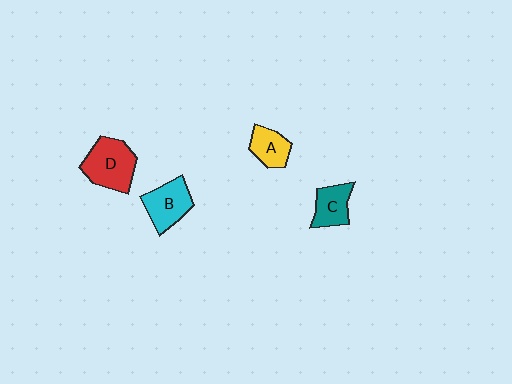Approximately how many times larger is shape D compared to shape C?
Approximately 1.5 times.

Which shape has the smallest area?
Shape A (yellow).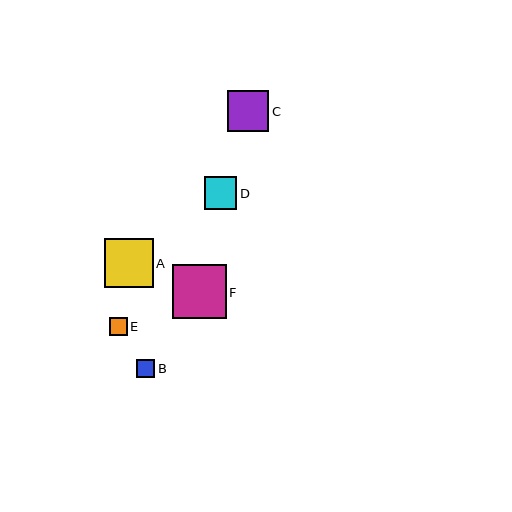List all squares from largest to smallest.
From largest to smallest: F, A, C, D, E, B.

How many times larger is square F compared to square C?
Square F is approximately 1.3 times the size of square C.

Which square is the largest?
Square F is the largest with a size of approximately 53 pixels.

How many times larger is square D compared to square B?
Square D is approximately 1.8 times the size of square B.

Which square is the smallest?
Square B is the smallest with a size of approximately 18 pixels.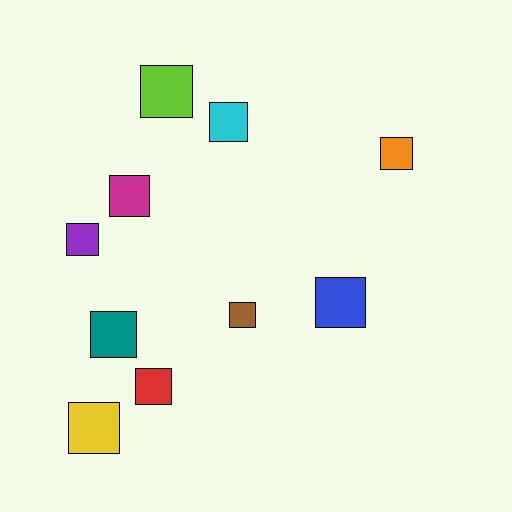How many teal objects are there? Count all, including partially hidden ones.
There is 1 teal object.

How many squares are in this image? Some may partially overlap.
There are 10 squares.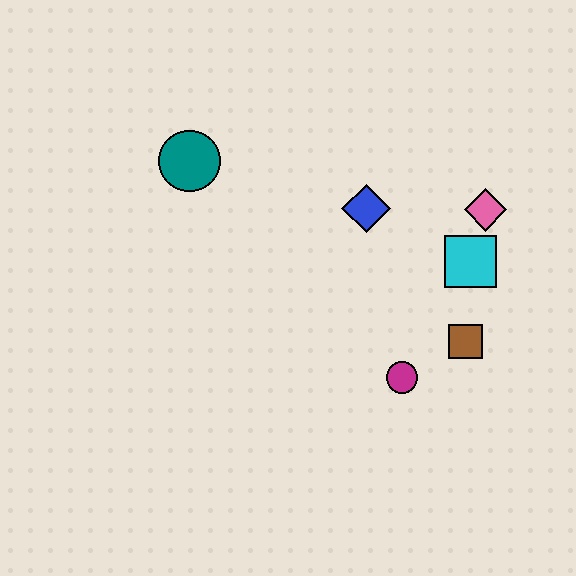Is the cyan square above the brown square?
Yes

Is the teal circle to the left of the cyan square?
Yes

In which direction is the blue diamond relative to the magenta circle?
The blue diamond is above the magenta circle.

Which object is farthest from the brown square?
The teal circle is farthest from the brown square.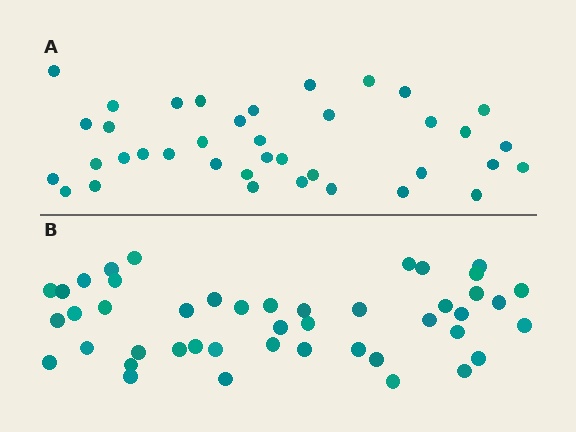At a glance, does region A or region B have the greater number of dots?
Region B (the bottom region) has more dots.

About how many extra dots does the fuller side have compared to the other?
Region B has roughly 8 or so more dots than region A.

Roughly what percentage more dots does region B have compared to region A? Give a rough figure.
About 20% more.